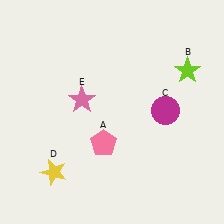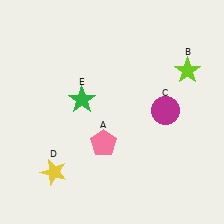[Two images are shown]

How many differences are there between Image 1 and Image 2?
There is 1 difference between the two images.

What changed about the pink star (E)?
In Image 1, E is pink. In Image 2, it changed to green.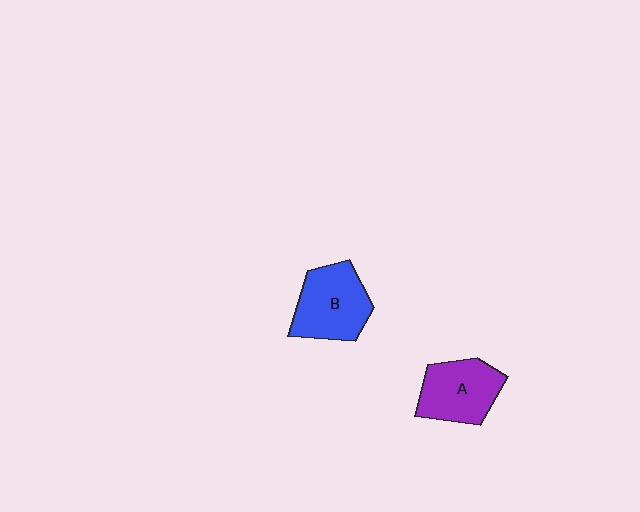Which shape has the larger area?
Shape B (blue).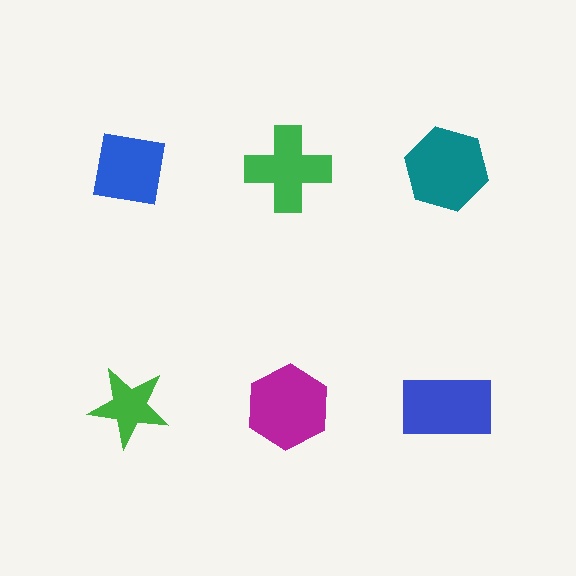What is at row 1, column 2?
A green cross.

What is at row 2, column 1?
A green star.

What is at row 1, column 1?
A blue square.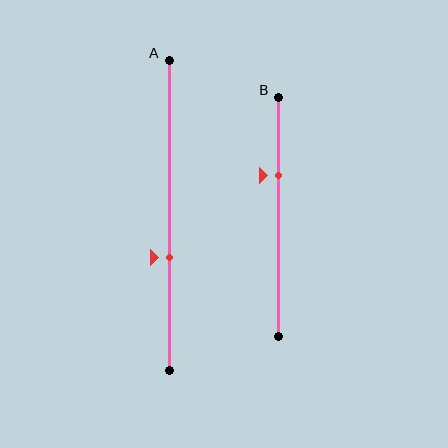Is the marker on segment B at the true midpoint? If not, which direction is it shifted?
No, the marker on segment B is shifted upward by about 17% of the segment length.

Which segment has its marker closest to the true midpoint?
Segment A has its marker closest to the true midpoint.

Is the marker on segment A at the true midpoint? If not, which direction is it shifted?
No, the marker on segment A is shifted downward by about 14% of the segment length.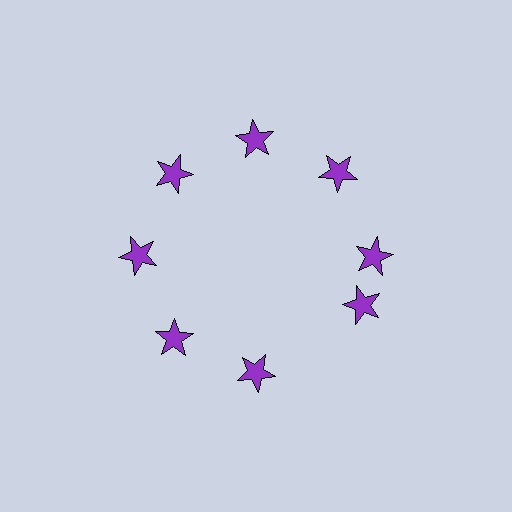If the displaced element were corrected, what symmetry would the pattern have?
It would have 8-fold rotational symmetry — the pattern would map onto itself every 45 degrees.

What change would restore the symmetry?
The symmetry would be restored by rotating it back into even spacing with its neighbors so that all 8 stars sit at equal angles and equal distance from the center.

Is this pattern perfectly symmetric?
No. The 8 purple stars are arranged in a ring, but one element near the 4 o'clock position is rotated out of alignment along the ring, breaking the 8-fold rotational symmetry.